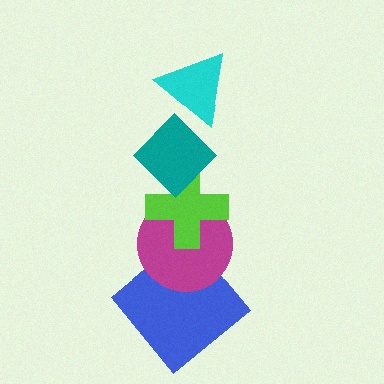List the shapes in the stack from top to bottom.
From top to bottom: the cyan triangle, the teal diamond, the lime cross, the magenta circle, the blue diamond.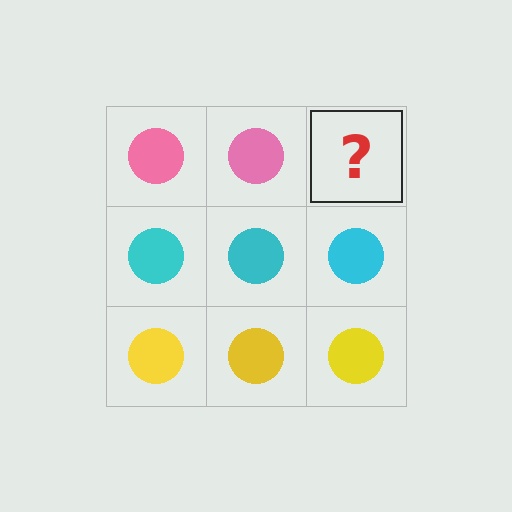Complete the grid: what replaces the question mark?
The question mark should be replaced with a pink circle.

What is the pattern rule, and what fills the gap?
The rule is that each row has a consistent color. The gap should be filled with a pink circle.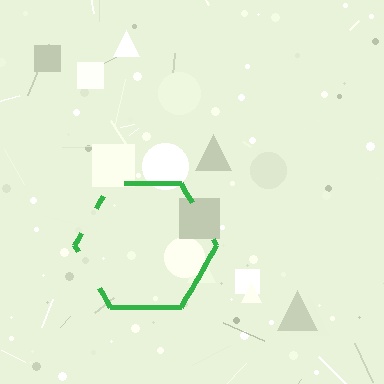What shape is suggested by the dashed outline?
The dashed outline suggests a hexagon.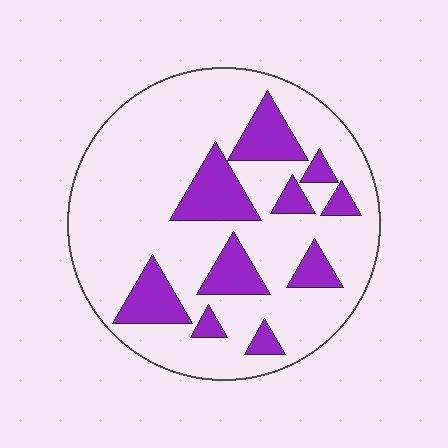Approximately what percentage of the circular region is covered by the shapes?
Approximately 20%.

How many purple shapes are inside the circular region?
10.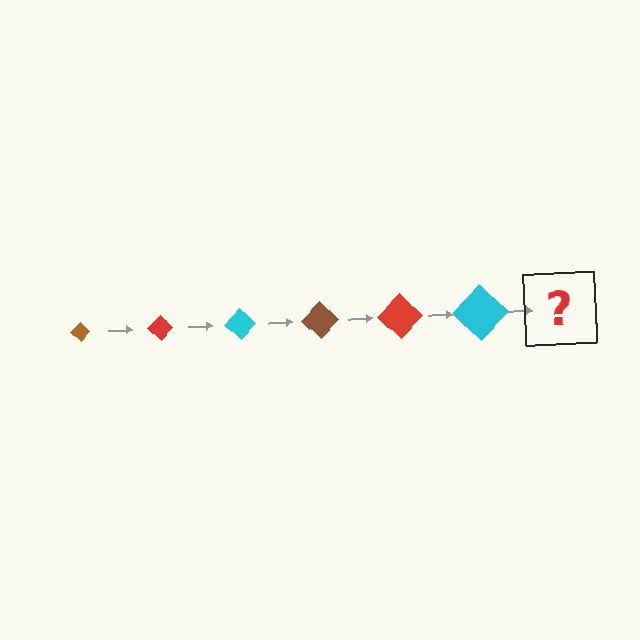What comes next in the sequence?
The next element should be a brown diamond, larger than the previous one.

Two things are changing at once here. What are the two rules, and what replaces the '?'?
The two rules are that the diamond grows larger each step and the color cycles through brown, red, and cyan. The '?' should be a brown diamond, larger than the previous one.